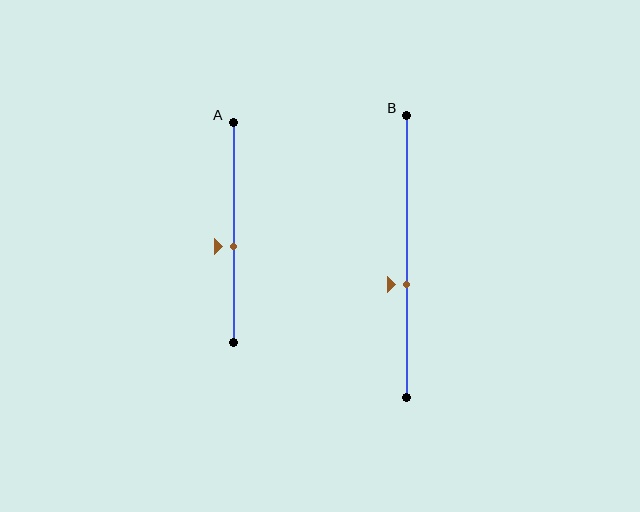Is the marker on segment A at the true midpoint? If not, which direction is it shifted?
No, the marker on segment A is shifted downward by about 7% of the segment length.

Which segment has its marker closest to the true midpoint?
Segment A has its marker closest to the true midpoint.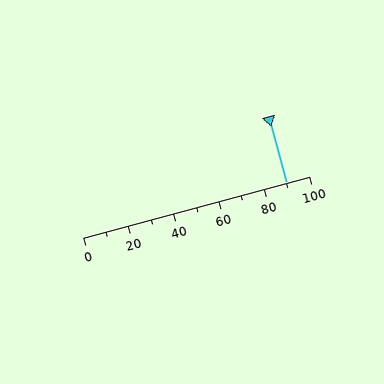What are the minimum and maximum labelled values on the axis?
The axis runs from 0 to 100.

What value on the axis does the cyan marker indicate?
The marker indicates approximately 90.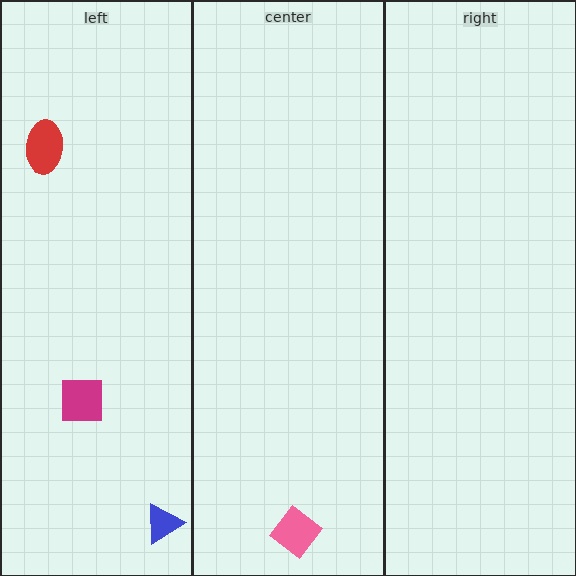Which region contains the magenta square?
The left region.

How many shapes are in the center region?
1.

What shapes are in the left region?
The magenta square, the blue triangle, the red ellipse.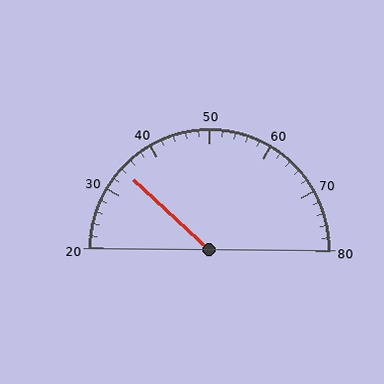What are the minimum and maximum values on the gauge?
The gauge ranges from 20 to 80.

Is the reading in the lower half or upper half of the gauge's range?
The reading is in the lower half of the range (20 to 80).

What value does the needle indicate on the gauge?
The needle indicates approximately 34.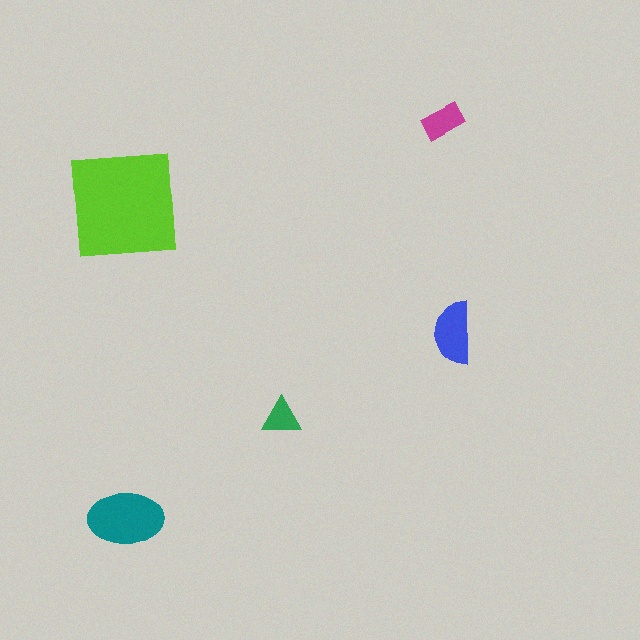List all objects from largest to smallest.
The lime square, the teal ellipse, the blue semicircle, the magenta rectangle, the green triangle.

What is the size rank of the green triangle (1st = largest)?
5th.